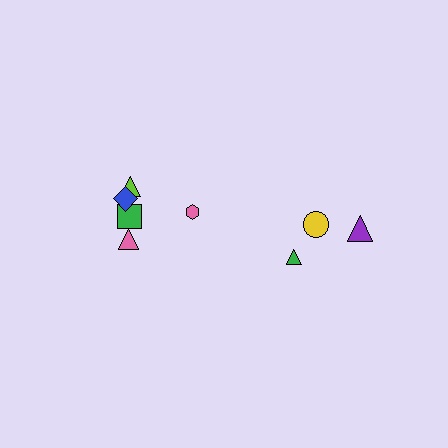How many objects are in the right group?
There are 3 objects.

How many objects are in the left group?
There are 6 objects.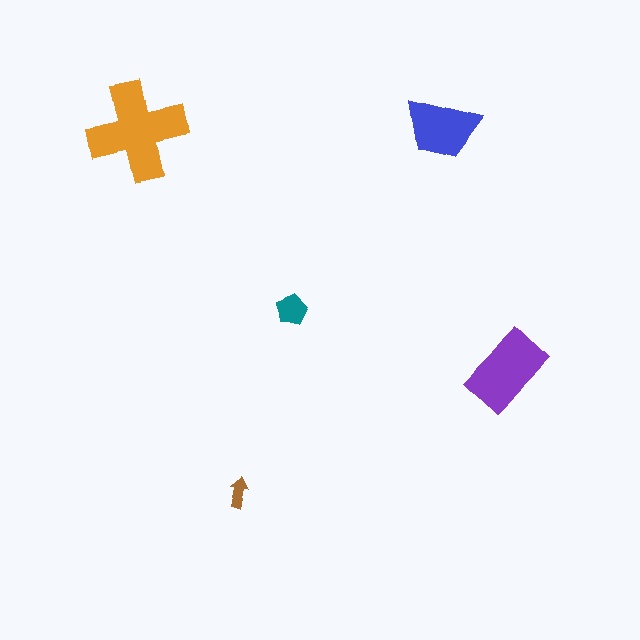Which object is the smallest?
The brown arrow.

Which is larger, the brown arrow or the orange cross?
The orange cross.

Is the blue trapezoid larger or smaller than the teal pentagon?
Larger.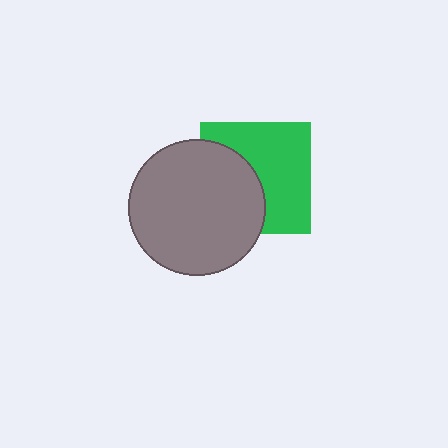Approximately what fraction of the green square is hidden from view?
Roughly 42% of the green square is hidden behind the gray circle.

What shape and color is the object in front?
The object in front is a gray circle.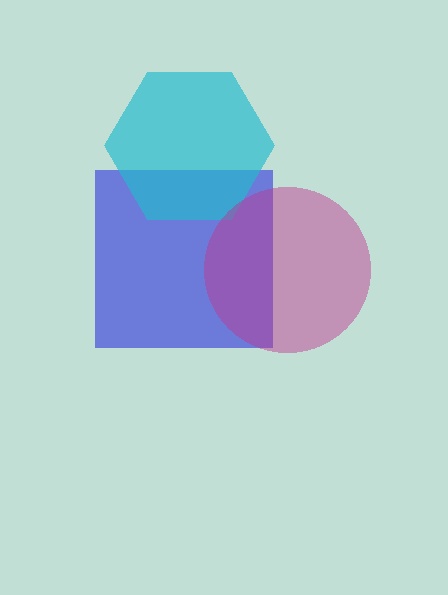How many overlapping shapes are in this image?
There are 3 overlapping shapes in the image.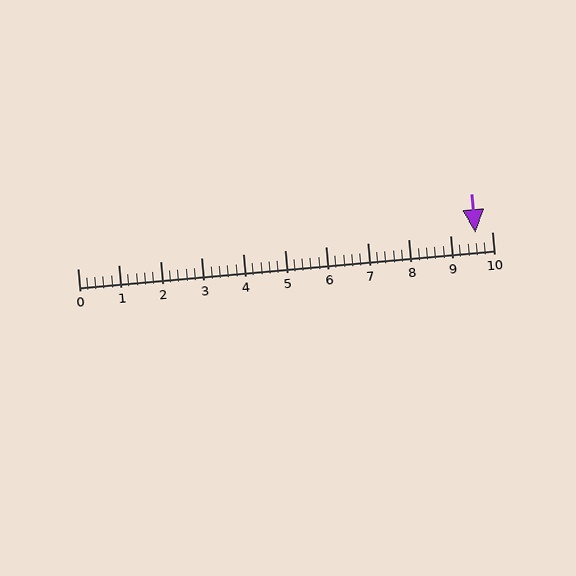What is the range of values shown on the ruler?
The ruler shows values from 0 to 10.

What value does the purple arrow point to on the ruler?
The purple arrow points to approximately 9.6.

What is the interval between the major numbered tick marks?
The major tick marks are spaced 1 units apart.